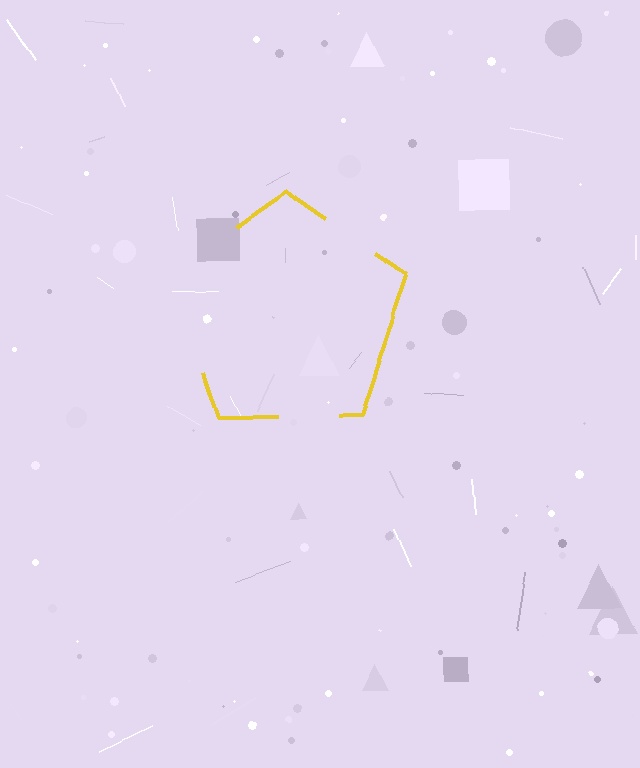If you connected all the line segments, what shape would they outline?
They would outline a pentagon.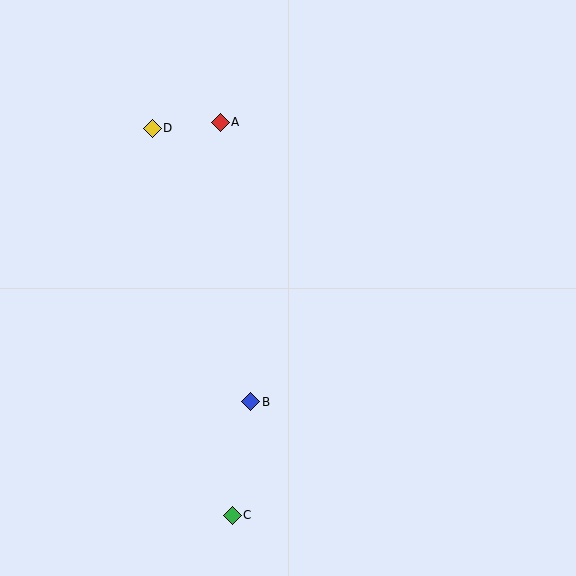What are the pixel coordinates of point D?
Point D is at (152, 128).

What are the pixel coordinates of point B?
Point B is at (251, 402).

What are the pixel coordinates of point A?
Point A is at (220, 122).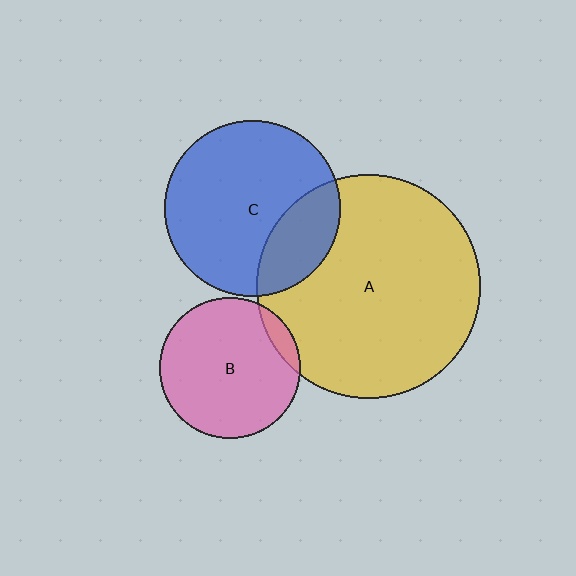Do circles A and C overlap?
Yes.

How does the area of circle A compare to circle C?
Approximately 1.6 times.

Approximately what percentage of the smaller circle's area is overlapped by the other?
Approximately 25%.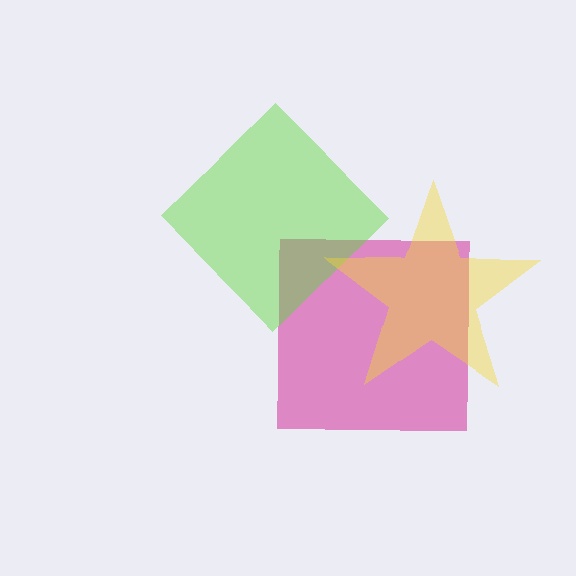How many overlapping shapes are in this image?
There are 3 overlapping shapes in the image.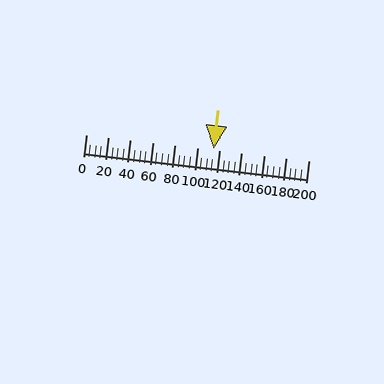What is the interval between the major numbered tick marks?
The major tick marks are spaced 20 units apart.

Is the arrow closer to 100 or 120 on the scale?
The arrow is closer to 120.